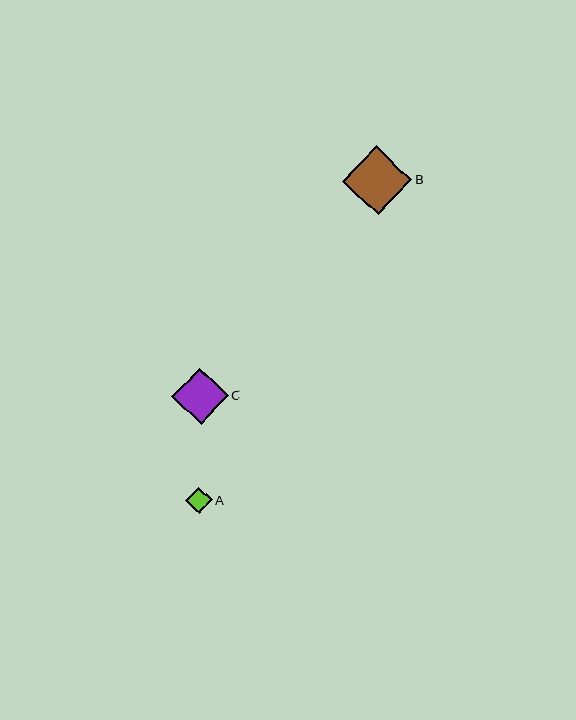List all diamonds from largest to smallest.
From largest to smallest: B, C, A.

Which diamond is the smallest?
Diamond A is the smallest with a size of approximately 26 pixels.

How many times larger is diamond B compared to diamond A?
Diamond B is approximately 2.6 times the size of diamond A.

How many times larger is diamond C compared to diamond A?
Diamond C is approximately 2.1 times the size of diamond A.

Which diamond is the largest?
Diamond B is the largest with a size of approximately 69 pixels.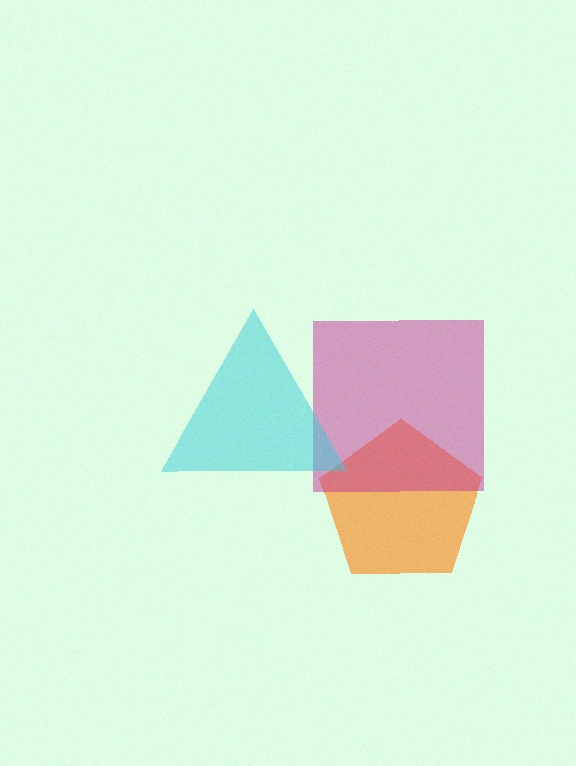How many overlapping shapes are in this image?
There are 3 overlapping shapes in the image.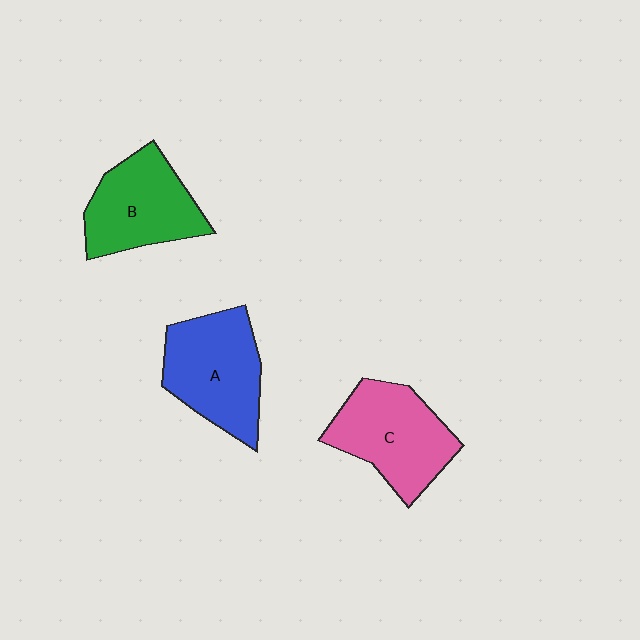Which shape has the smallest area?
Shape B (green).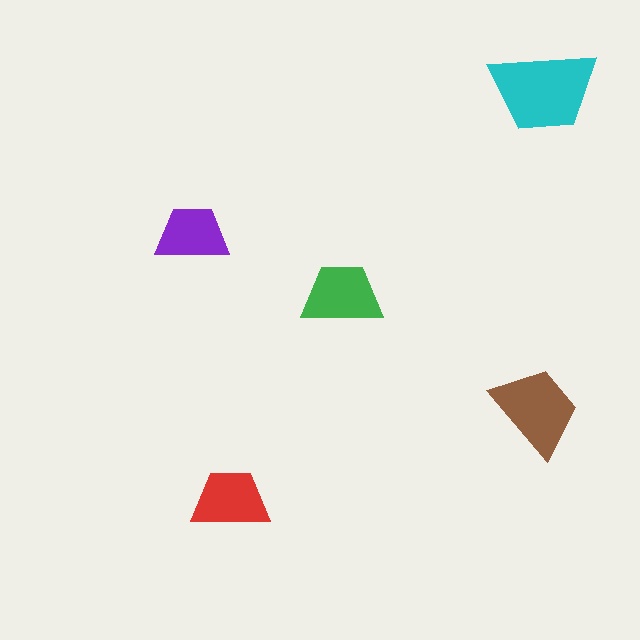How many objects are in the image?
There are 5 objects in the image.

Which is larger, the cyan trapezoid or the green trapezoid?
The cyan one.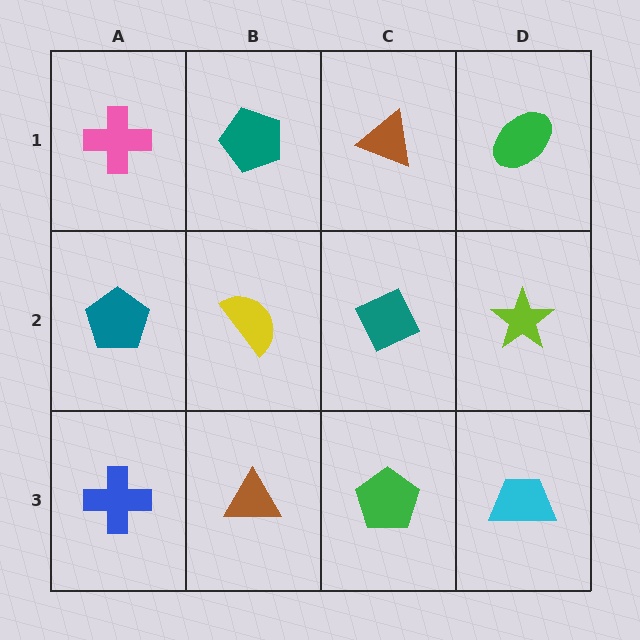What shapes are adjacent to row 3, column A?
A teal pentagon (row 2, column A), a brown triangle (row 3, column B).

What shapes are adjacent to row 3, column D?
A lime star (row 2, column D), a green pentagon (row 3, column C).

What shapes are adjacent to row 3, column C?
A teal diamond (row 2, column C), a brown triangle (row 3, column B), a cyan trapezoid (row 3, column D).